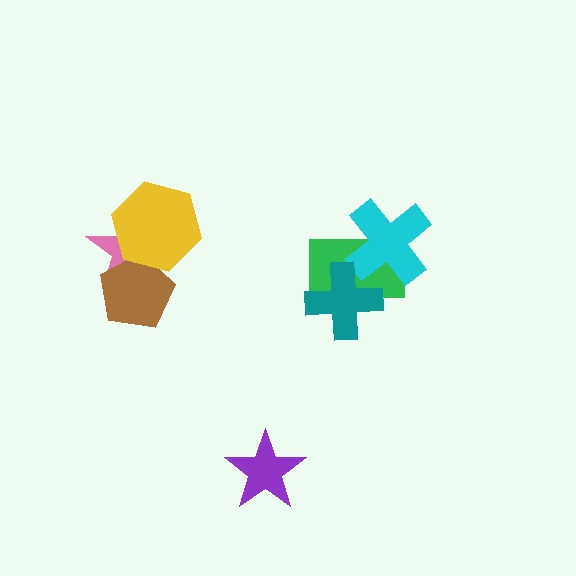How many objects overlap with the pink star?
2 objects overlap with the pink star.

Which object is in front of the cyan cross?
The teal cross is in front of the cyan cross.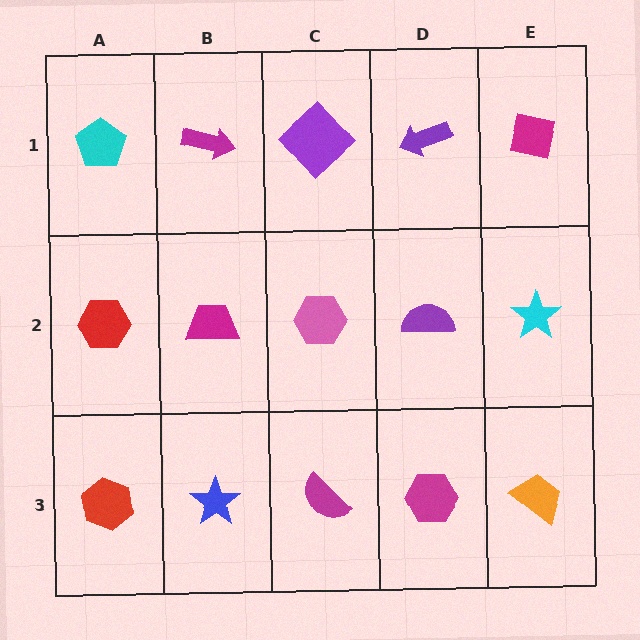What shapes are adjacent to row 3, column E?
A cyan star (row 2, column E), a magenta hexagon (row 3, column D).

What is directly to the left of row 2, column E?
A purple semicircle.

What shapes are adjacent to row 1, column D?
A purple semicircle (row 2, column D), a purple diamond (row 1, column C), a magenta square (row 1, column E).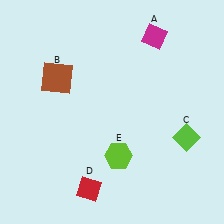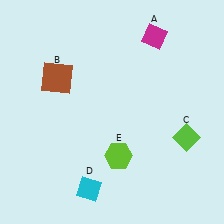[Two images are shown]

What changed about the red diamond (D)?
In Image 1, D is red. In Image 2, it changed to cyan.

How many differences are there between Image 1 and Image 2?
There is 1 difference between the two images.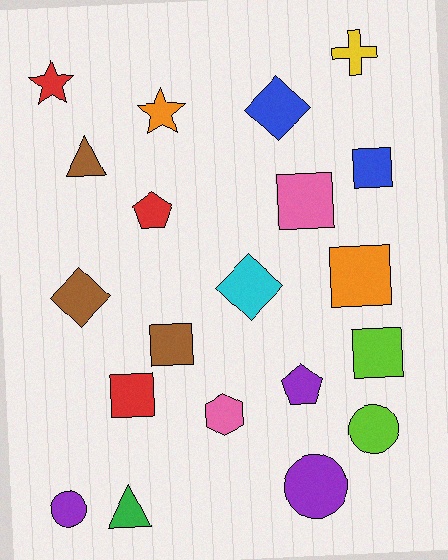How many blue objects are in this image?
There are 2 blue objects.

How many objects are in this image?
There are 20 objects.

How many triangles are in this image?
There are 2 triangles.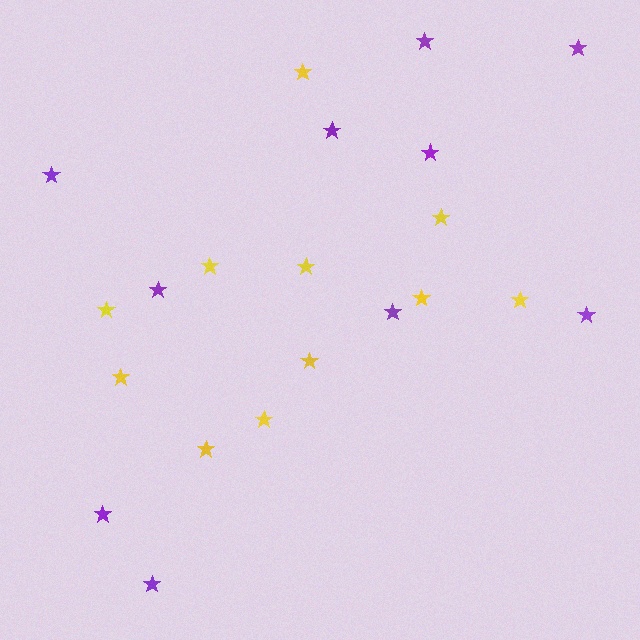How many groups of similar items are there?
There are 2 groups: one group of purple stars (10) and one group of yellow stars (11).